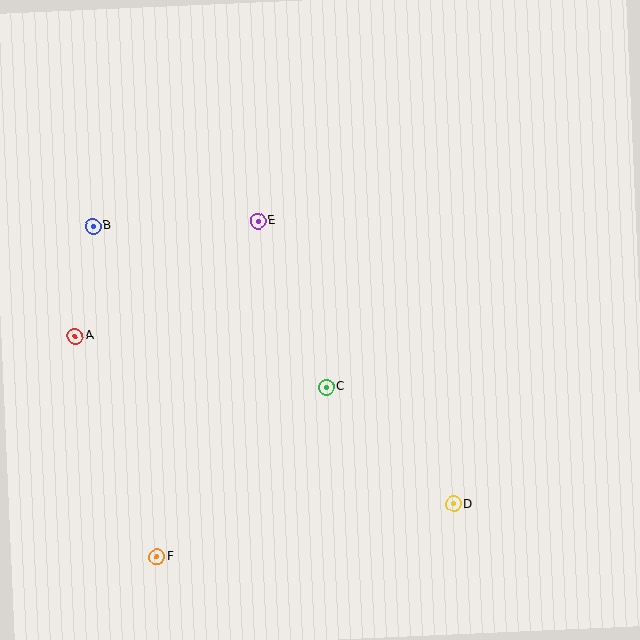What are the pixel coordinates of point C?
Point C is at (326, 387).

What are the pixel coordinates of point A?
Point A is at (75, 336).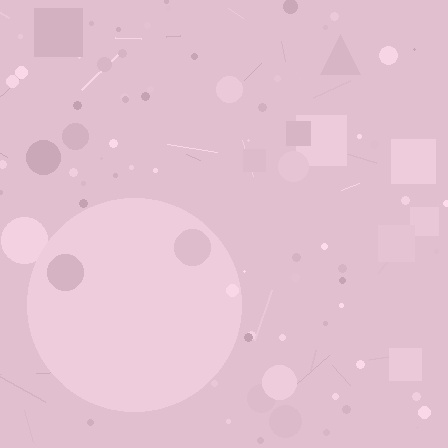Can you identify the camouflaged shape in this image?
The camouflaged shape is a circle.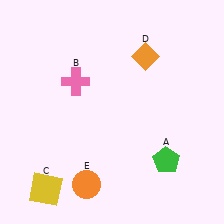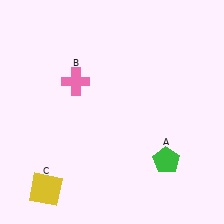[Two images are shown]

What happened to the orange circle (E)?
The orange circle (E) was removed in Image 2. It was in the bottom-left area of Image 1.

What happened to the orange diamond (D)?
The orange diamond (D) was removed in Image 2. It was in the top-right area of Image 1.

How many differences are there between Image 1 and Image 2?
There are 2 differences between the two images.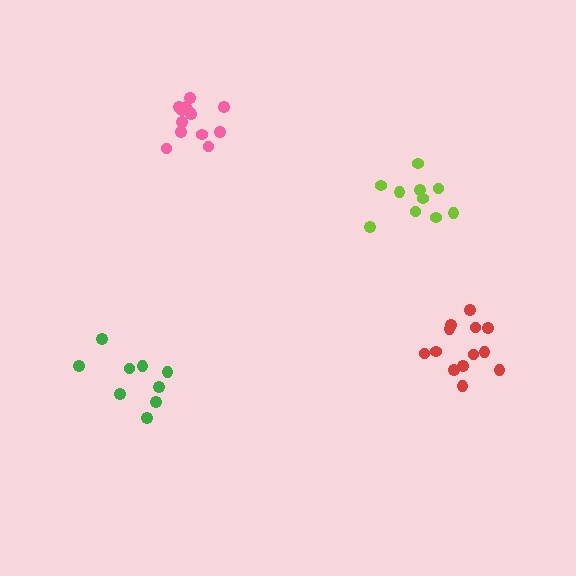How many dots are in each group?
Group 1: 10 dots, Group 2: 13 dots, Group 3: 13 dots, Group 4: 9 dots (45 total).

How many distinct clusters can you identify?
There are 4 distinct clusters.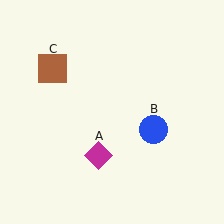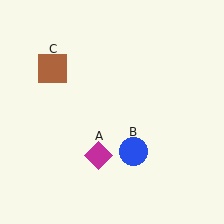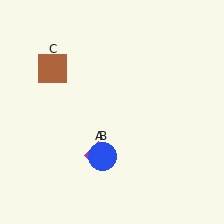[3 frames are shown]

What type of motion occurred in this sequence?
The blue circle (object B) rotated clockwise around the center of the scene.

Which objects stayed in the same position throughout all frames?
Magenta diamond (object A) and brown square (object C) remained stationary.